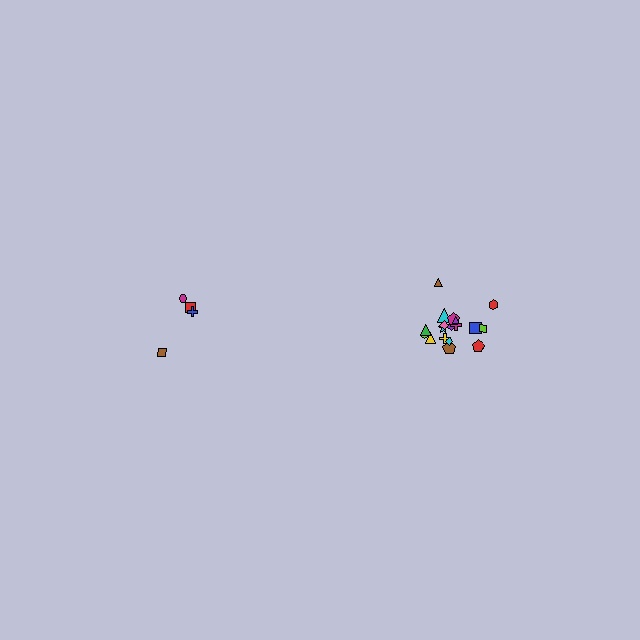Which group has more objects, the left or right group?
The right group.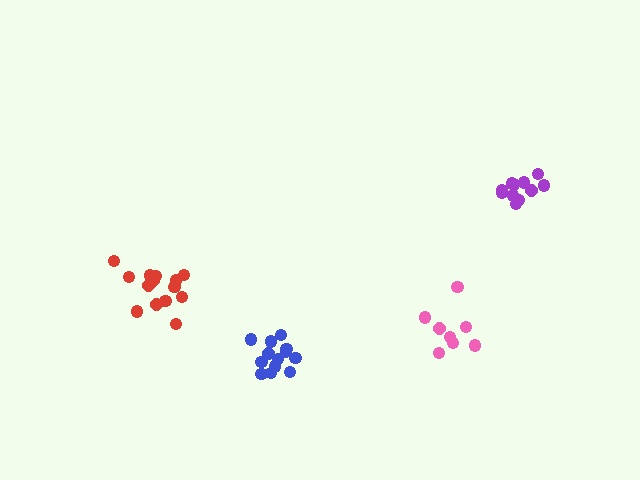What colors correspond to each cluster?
The clusters are colored: red, purple, pink, blue.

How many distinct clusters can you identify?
There are 4 distinct clusters.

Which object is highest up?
The purple cluster is topmost.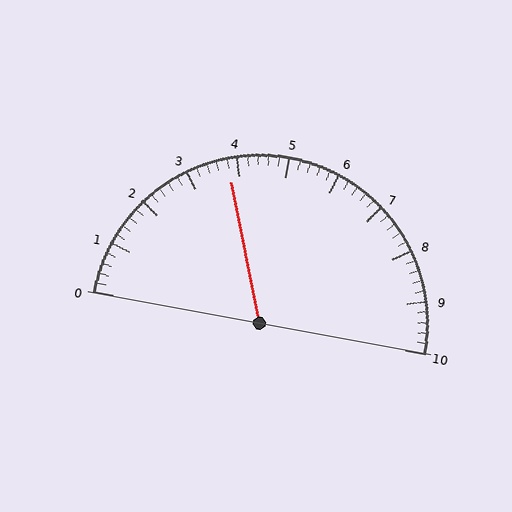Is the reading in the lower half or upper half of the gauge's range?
The reading is in the lower half of the range (0 to 10).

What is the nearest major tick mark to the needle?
The nearest major tick mark is 4.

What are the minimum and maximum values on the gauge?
The gauge ranges from 0 to 10.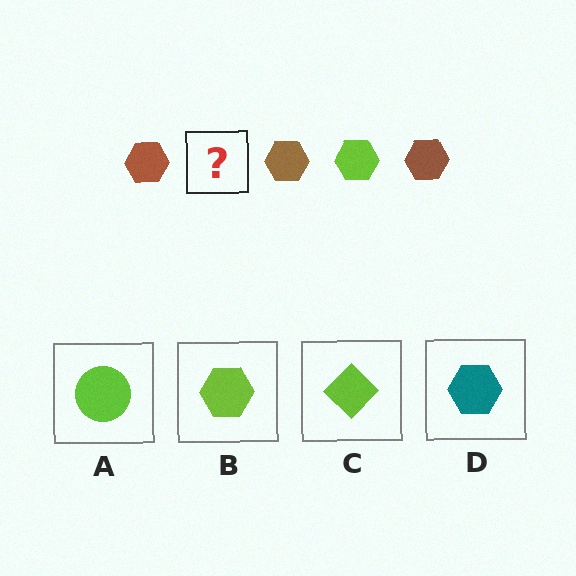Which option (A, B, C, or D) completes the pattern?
B.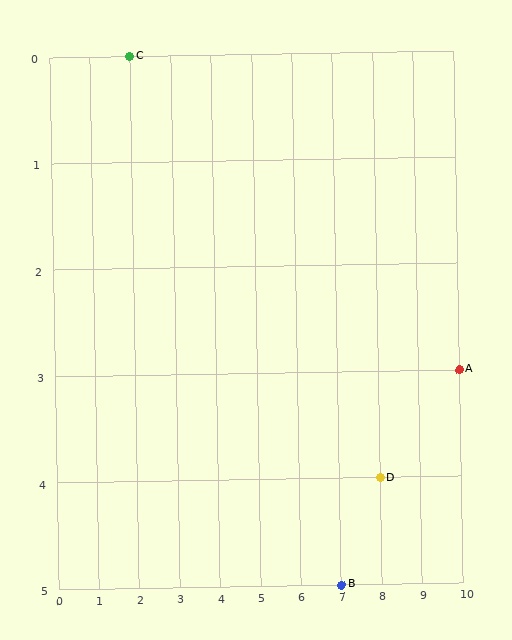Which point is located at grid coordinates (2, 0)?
Point C is at (2, 0).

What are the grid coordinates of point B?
Point B is at grid coordinates (7, 5).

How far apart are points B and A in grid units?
Points B and A are 3 columns and 2 rows apart (about 3.6 grid units diagonally).